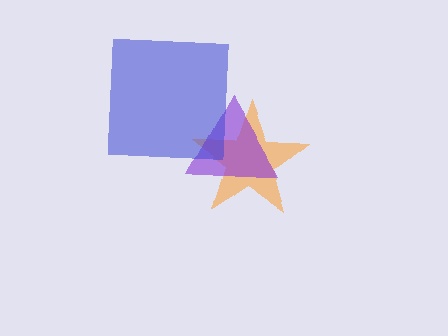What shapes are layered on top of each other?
The layered shapes are: an orange star, a purple triangle, a blue square.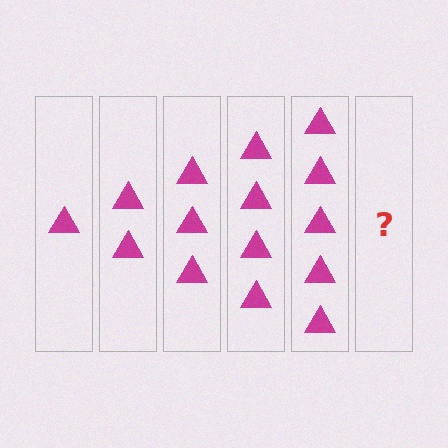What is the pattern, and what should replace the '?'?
The pattern is that each step adds one more triangle. The '?' should be 6 triangles.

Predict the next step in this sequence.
The next step is 6 triangles.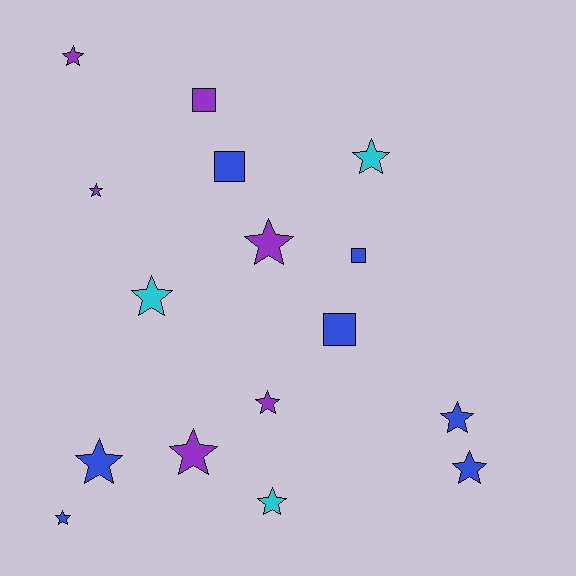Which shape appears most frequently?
Star, with 12 objects.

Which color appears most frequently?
Blue, with 7 objects.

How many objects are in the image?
There are 16 objects.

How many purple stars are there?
There are 5 purple stars.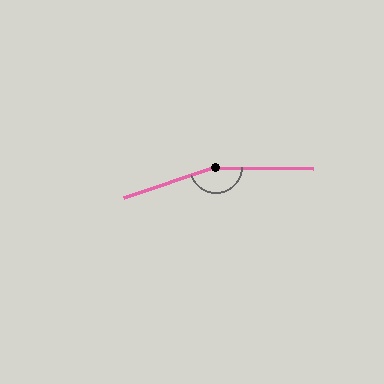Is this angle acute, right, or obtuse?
It is obtuse.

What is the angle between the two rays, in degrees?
Approximately 160 degrees.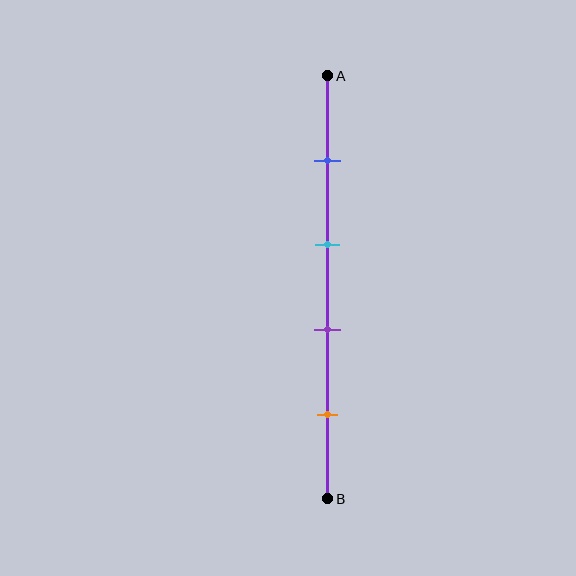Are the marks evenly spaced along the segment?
Yes, the marks are approximately evenly spaced.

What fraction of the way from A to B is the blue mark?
The blue mark is approximately 20% (0.2) of the way from A to B.